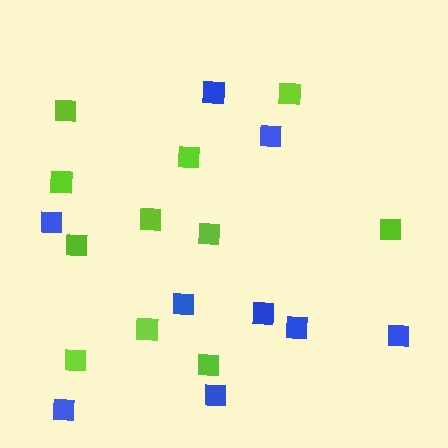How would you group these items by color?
There are 2 groups: one group of blue squares (9) and one group of lime squares (11).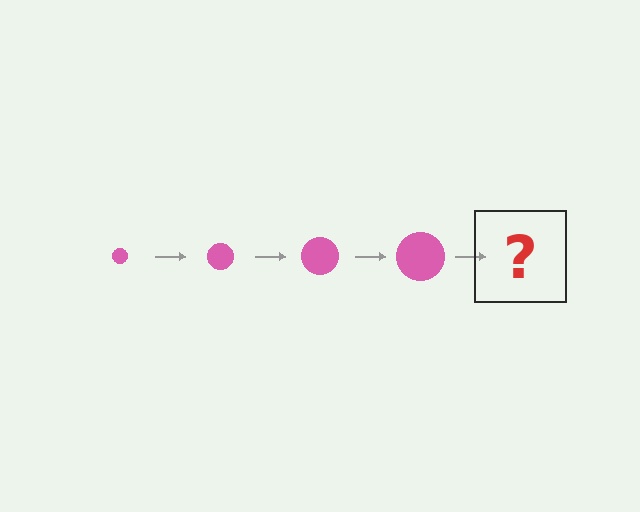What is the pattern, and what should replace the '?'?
The pattern is that the circle gets progressively larger each step. The '?' should be a pink circle, larger than the previous one.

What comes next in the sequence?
The next element should be a pink circle, larger than the previous one.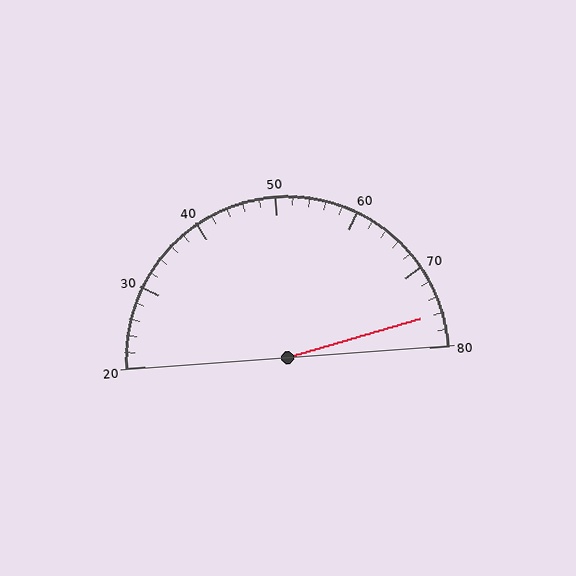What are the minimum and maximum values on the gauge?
The gauge ranges from 20 to 80.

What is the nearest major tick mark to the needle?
The nearest major tick mark is 80.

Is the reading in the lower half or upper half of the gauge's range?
The reading is in the upper half of the range (20 to 80).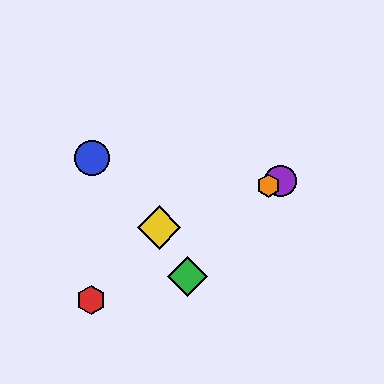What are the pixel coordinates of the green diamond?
The green diamond is at (188, 277).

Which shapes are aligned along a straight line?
The yellow diamond, the purple circle, the orange hexagon are aligned along a straight line.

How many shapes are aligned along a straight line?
3 shapes (the yellow diamond, the purple circle, the orange hexagon) are aligned along a straight line.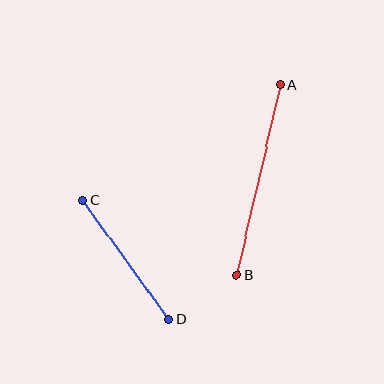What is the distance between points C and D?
The distance is approximately 147 pixels.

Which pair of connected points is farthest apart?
Points A and B are farthest apart.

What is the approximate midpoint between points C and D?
The midpoint is at approximately (126, 260) pixels.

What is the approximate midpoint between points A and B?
The midpoint is at approximately (258, 180) pixels.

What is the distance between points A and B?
The distance is approximately 196 pixels.